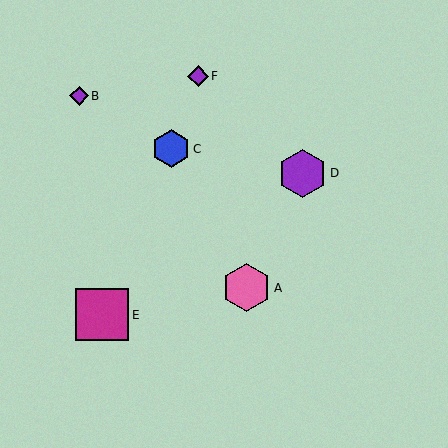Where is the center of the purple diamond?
The center of the purple diamond is at (79, 96).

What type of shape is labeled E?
Shape E is a magenta square.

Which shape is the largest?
The magenta square (labeled E) is the largest.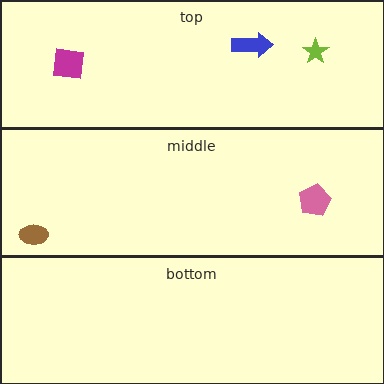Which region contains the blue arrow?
The top region.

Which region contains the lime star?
The top region.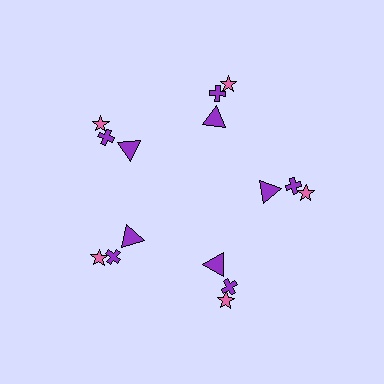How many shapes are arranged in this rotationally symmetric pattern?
There are 15 shapes, arranged in 5 groups of 3.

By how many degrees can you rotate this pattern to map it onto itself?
The pattern maps onto itself every 72 degrees of rotation.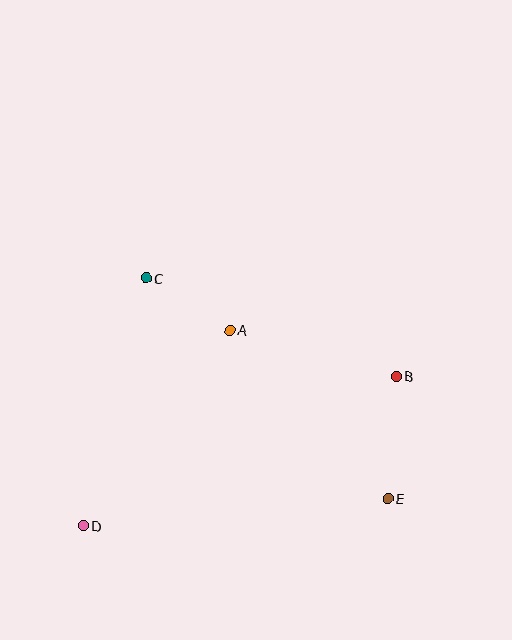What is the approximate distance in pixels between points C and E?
The distance between C and E is approximately 327 pixels.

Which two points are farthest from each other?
Points B and D are farthest from each other.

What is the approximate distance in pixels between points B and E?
The distance between B and E is approximately 122 pixels.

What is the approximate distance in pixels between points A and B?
The distance between A and B is approximately 172 pixels.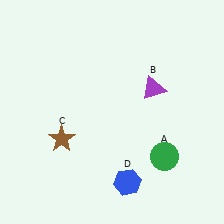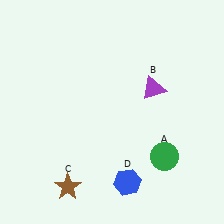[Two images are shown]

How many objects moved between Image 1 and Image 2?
1 object moved between the two images.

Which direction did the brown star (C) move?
The brown star (C) moved down.